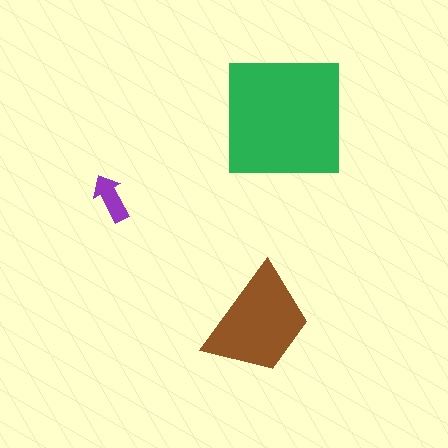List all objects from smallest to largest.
The purple arrow, the brown trapezoid, the green square.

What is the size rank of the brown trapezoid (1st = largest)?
2nd.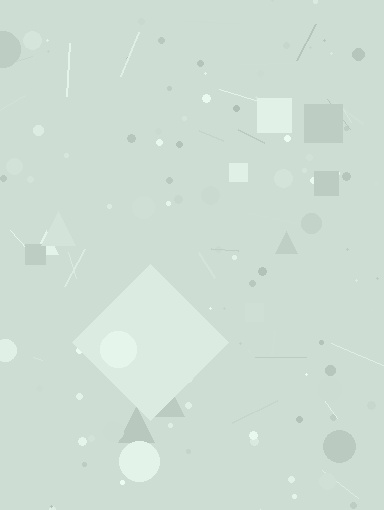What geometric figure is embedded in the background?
A diamond is embedded in the background.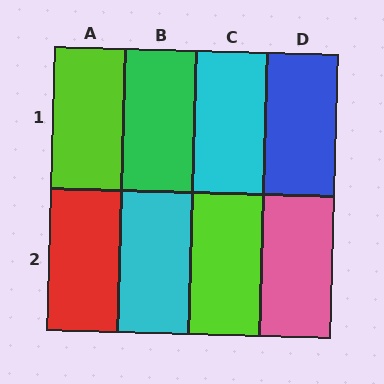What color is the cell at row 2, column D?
Pink.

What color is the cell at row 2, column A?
Red.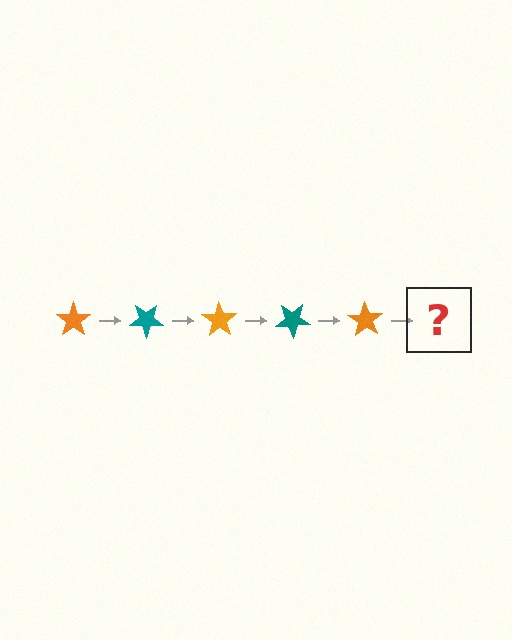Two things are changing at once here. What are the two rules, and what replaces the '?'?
The two rules are that it rotates 35 degrees each step and the color cycles through orange and teal. The '?' should be a teal star, rotated 175 degrees from the start.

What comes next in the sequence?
The next element should be a teal star, rotated 175 degrees from the start.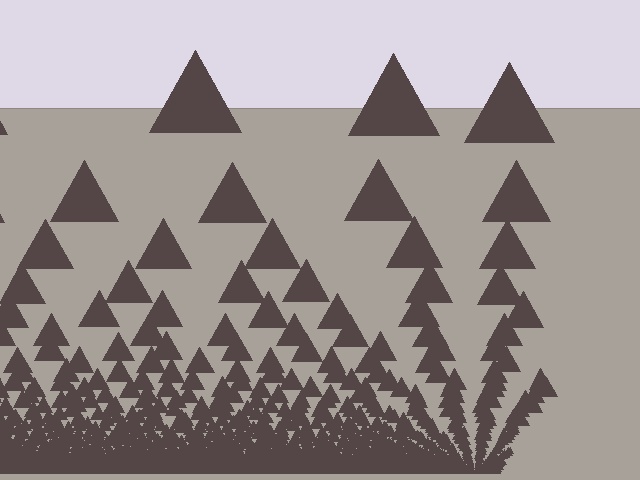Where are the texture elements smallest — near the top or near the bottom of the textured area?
Near the bottom.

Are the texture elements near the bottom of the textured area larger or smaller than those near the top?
Smaller. The gradient is inverted — elements near the bottom are smaller and denser.